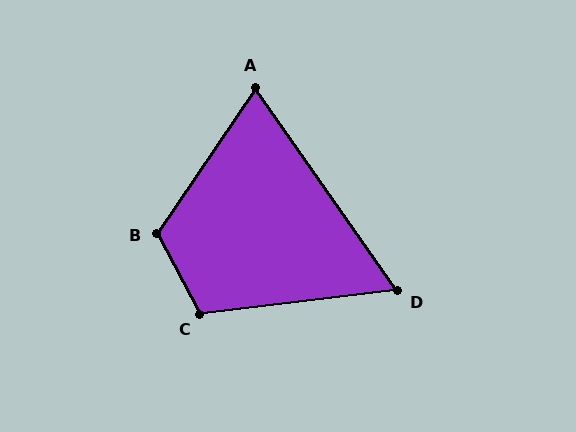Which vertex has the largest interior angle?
B, at approximately 118 degrees.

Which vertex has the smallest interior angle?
D, at approximately 62 degrees.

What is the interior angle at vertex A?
Approximately 69 degrees (acute).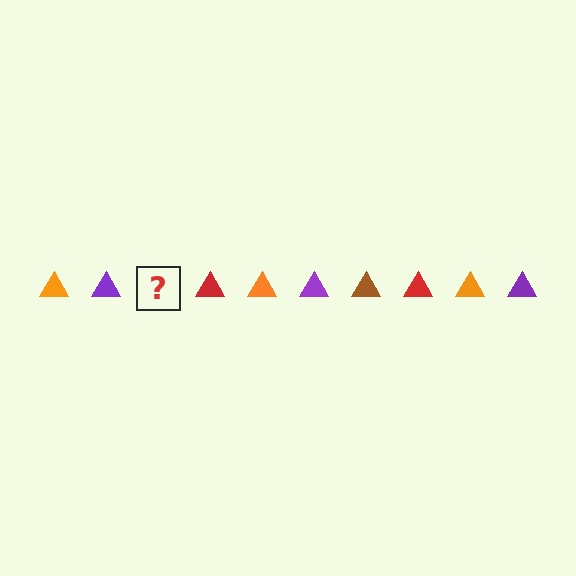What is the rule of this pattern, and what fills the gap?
The rule is that the pattern cycles through orange, purple, brown, red triangles. The gap should be filled with a brown triangle.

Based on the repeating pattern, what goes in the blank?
The blank should be a brown triangle.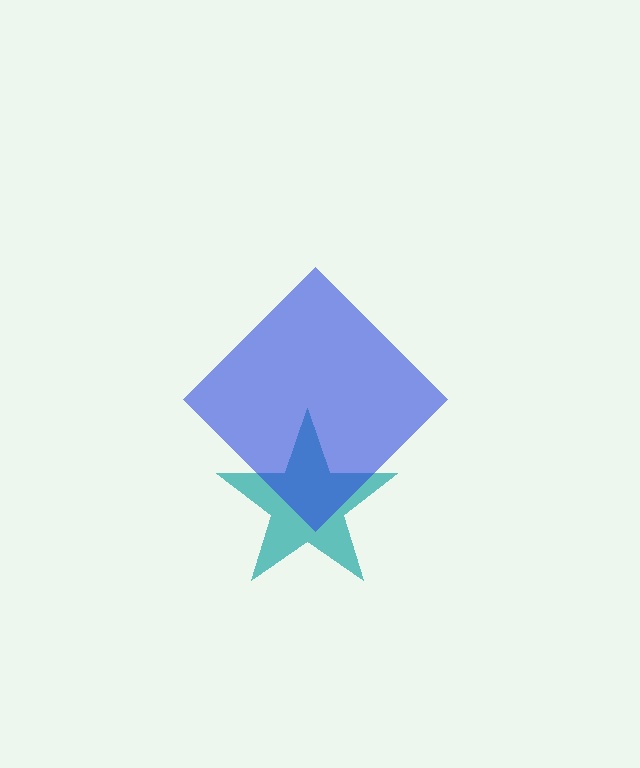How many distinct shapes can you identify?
There are 2 distinct shapes: a teal star, a blue diamond.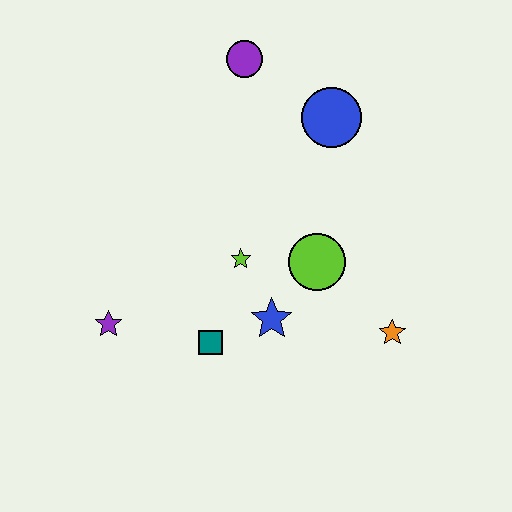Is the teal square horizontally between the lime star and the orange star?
No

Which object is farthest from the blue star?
The purple circle is farthest from the blue star.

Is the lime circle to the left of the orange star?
Yes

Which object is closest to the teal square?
The blue star is closest to the teal square.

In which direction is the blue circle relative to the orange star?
The blue circle is above the orange star.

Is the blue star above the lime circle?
No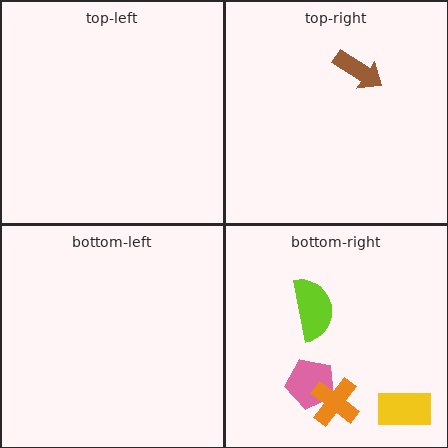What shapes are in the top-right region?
The brown arrow.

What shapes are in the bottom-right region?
The pink pentagon, the yellow rectangle, the orange cross, the lime semicircle.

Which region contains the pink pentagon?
The bottom-right region.